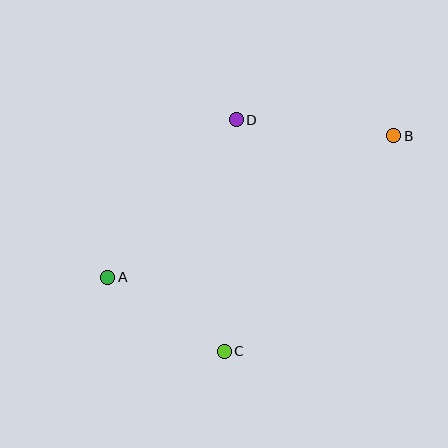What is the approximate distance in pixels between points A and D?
The distance between A and D is approximately 203 pixels.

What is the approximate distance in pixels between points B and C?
The distance between B and C is approximately 274 pixels.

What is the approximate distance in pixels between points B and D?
The distance between B and D is approximately 158 pixels.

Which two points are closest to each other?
Points A and C are closest to each other.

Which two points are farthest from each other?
Points A and B are farthest from each other.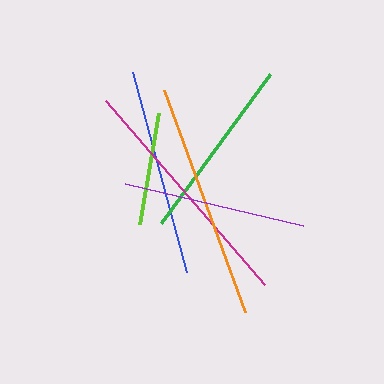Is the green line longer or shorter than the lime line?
The green line is longer than the lime line.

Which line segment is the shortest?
The lime line is the shortest at approximately 112 pixels.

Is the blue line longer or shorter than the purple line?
The blue line is longer than the purple line.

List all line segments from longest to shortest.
From longest to shortest: magenta, orange, blue, green, purple, lime.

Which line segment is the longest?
The magenta line is the longest at approximately 243 pixels.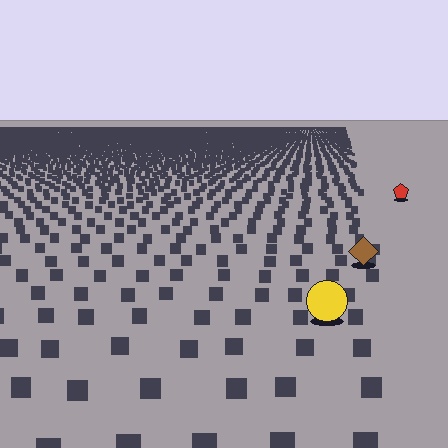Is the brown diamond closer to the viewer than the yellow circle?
No. The yellow circle is closer — you can tell from the texture gradient: the ground texture is coarser near it.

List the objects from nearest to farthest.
From nearest to farthest: the yellow circle, the brown diamond, the red pentagon.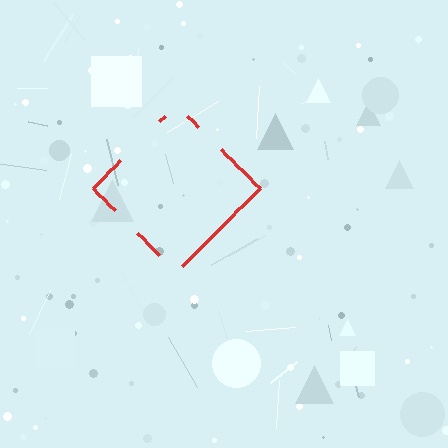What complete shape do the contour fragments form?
The contour fragments form a diamond.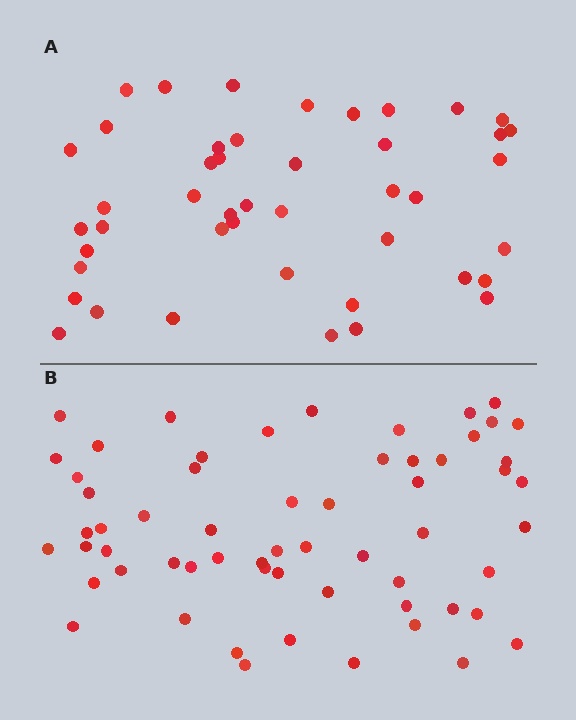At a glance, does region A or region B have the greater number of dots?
Region B (the bottom region) has more dots.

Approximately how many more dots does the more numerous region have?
Region B has approximately 15 more dots than region A.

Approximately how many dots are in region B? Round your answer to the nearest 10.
About 60 dots.